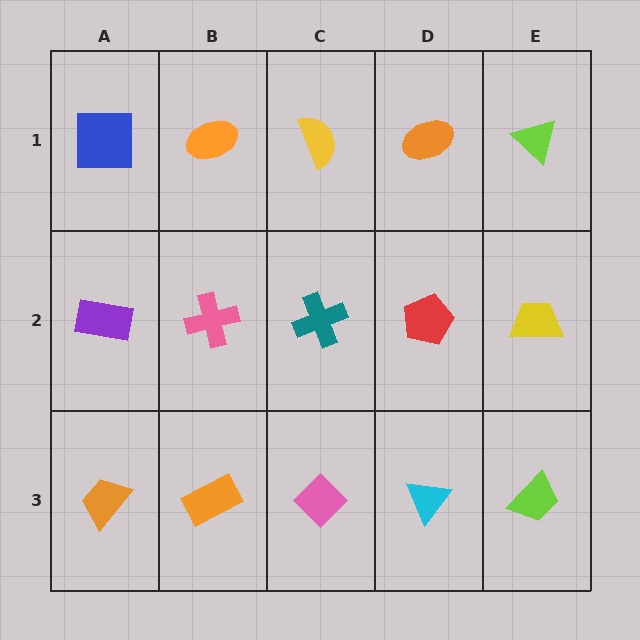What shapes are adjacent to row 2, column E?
A lime triangle (row 1, column E), a lime trapezoid (row 3, column E), a red pentagon (row 2, column D).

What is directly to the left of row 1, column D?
A yellow semicircle.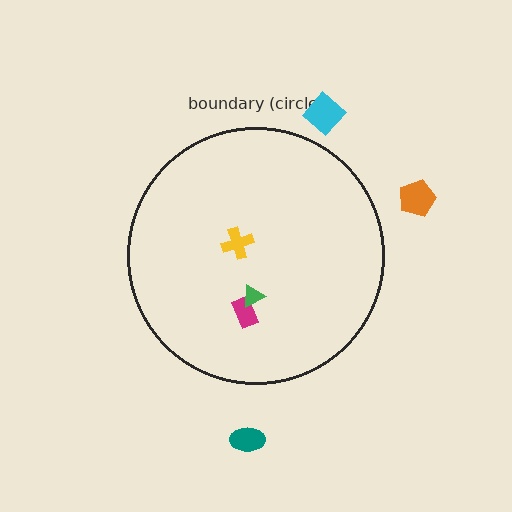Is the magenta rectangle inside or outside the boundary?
Inside.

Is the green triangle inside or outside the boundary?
Inside.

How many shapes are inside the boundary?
3 inside, 3 outside.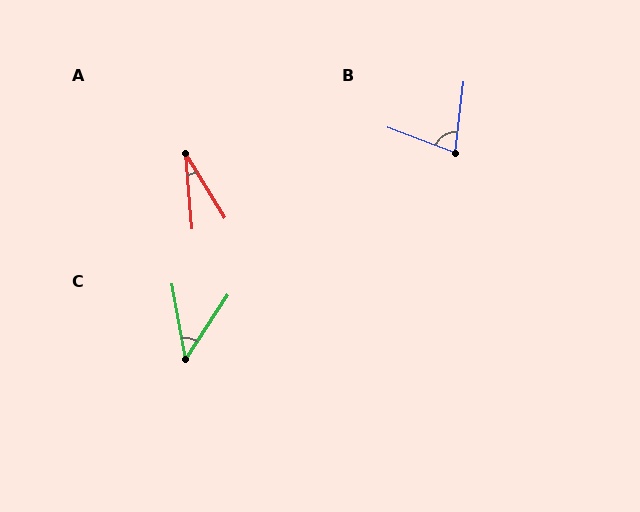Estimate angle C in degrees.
Approximately 43 degrees.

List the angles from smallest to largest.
A (27°), C (43°), B (75°).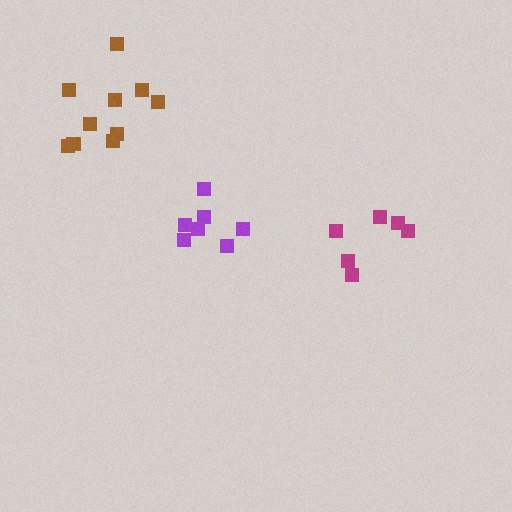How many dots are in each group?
Group 1: 7 dots, Group 2: 11 dots, Group 3: 6 dots (24 total).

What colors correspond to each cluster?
The clusters are colored: purple, brown, magenta.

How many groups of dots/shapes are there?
There are 3 groups.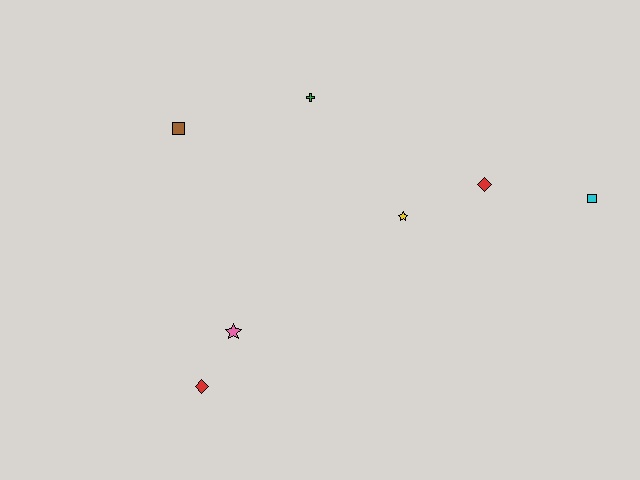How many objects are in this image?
There are 7 objects.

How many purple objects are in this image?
There are no purple objects.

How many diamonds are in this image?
There are 2 diamonds.